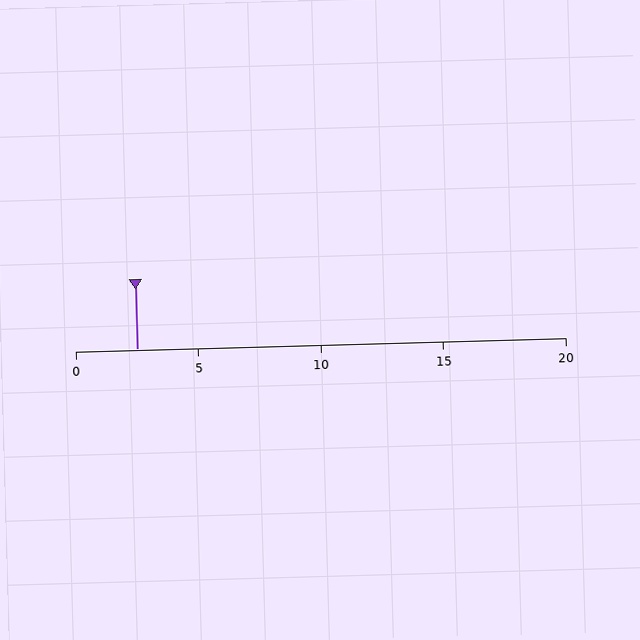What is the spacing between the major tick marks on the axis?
The major ticks are spaced 5 apart.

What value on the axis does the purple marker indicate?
The marker indicates approximately 2.5.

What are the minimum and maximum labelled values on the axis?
The axis runs from 0 to 20.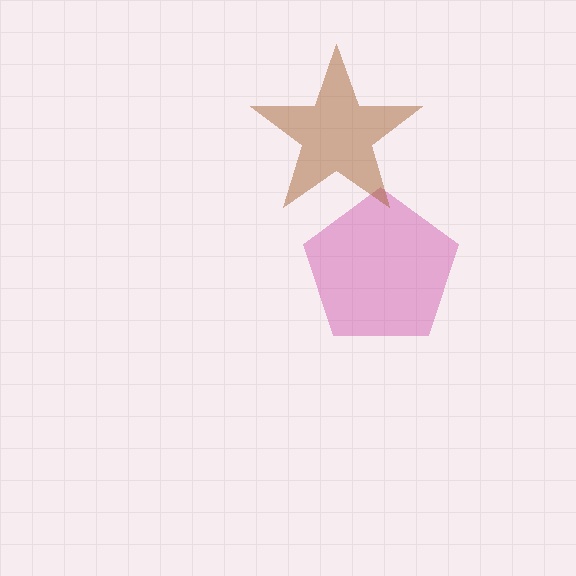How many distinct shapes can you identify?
There are 2 distinct shapes: a magenta pentagon, a brown star.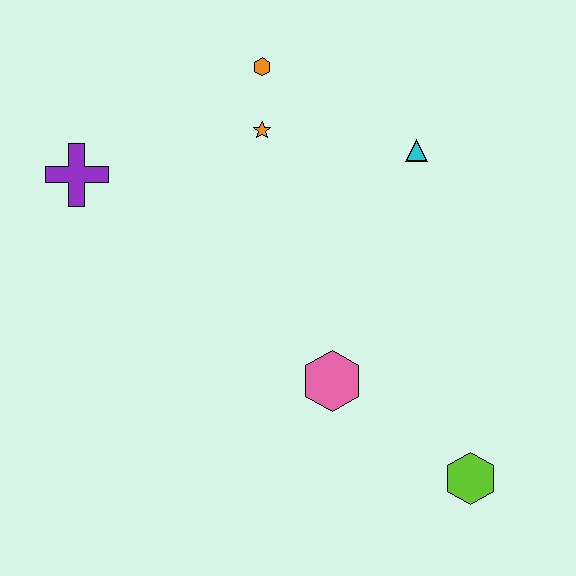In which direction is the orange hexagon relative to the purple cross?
The orange hexagon is to the right of the purple cross.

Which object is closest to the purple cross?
The orange star is closest to the purple cross.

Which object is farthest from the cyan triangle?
The purple cross is farthest from the cyan triangle.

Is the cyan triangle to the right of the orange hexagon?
Yes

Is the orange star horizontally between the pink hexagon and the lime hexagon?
No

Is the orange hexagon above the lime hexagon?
Yes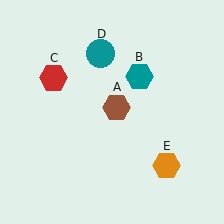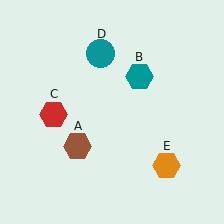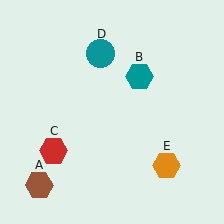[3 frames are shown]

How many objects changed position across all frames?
2 objects changed position: brown hexagon (object A), red hexagon (object C).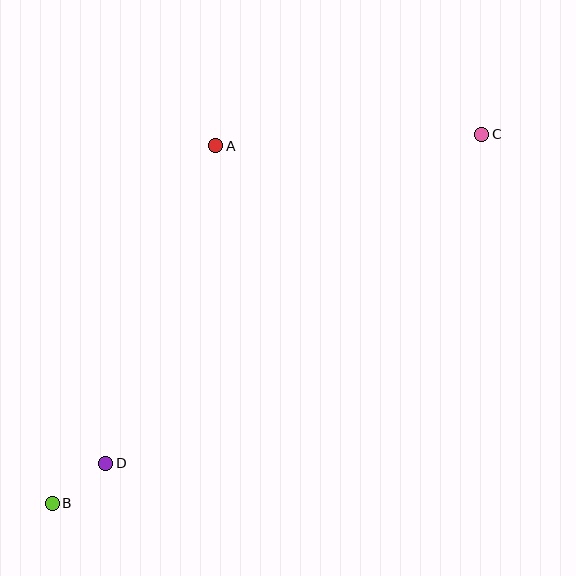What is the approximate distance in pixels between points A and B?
The distance between A and B is approximately 393 pixels.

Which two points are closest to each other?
Points B and D are closest to each other.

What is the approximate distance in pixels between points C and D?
The distance between C and D is approximately 500 pixels.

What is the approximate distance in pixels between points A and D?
The distance between A and D is approximately 336 pixels.